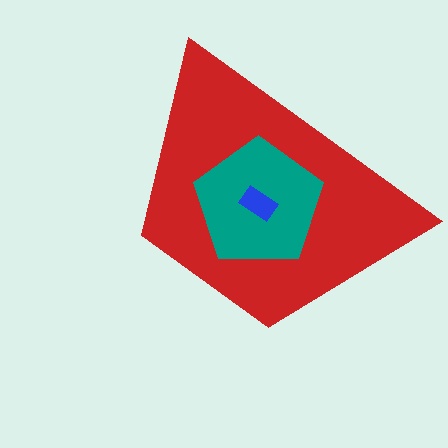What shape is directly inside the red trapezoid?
The teal pentagon.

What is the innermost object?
The blue rectangle.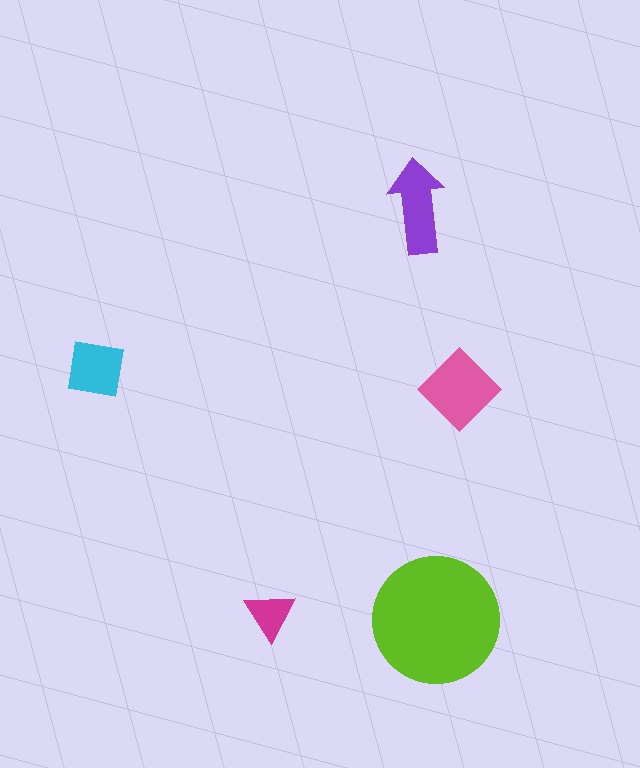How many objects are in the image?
There are 5 objects in the image.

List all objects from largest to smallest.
The lime circle, the pink diamond, the purple arrow, the cyan square, the magenta triangle.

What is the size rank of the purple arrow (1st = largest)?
3rd.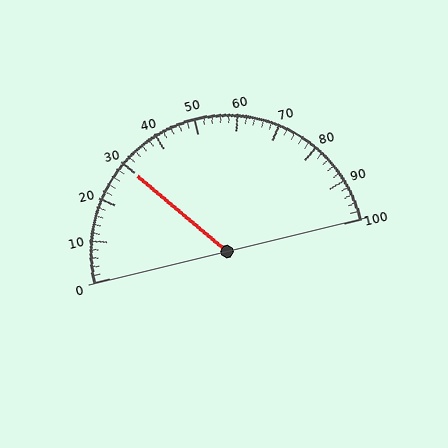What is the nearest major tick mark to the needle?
The nearest major tick mark is 30.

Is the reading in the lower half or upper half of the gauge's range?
The reading is in the lower half of the range (0 to 100).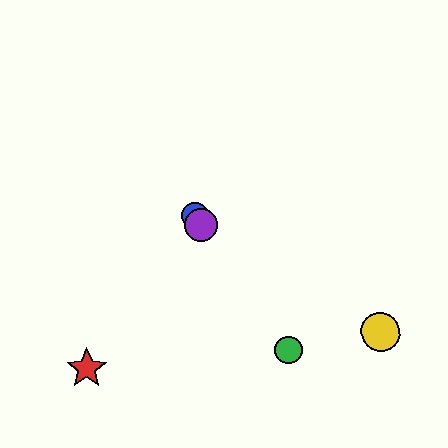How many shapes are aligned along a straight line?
3 shapes (the blue circle, the green circle, the purple circle) are aligned along a straight line.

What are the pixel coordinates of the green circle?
The green circle is at (288, 349).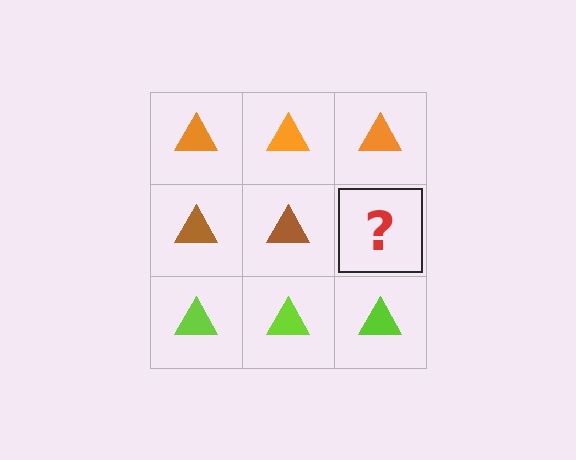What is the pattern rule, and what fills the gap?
The rule is that each row has a consistent color. The gap should be filled with a brown triangle.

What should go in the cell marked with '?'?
The missing cell should contain a brown triangle.